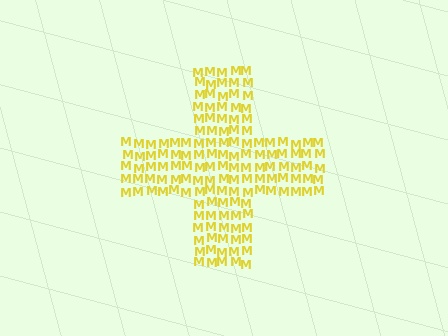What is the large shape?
The large shape is a cross.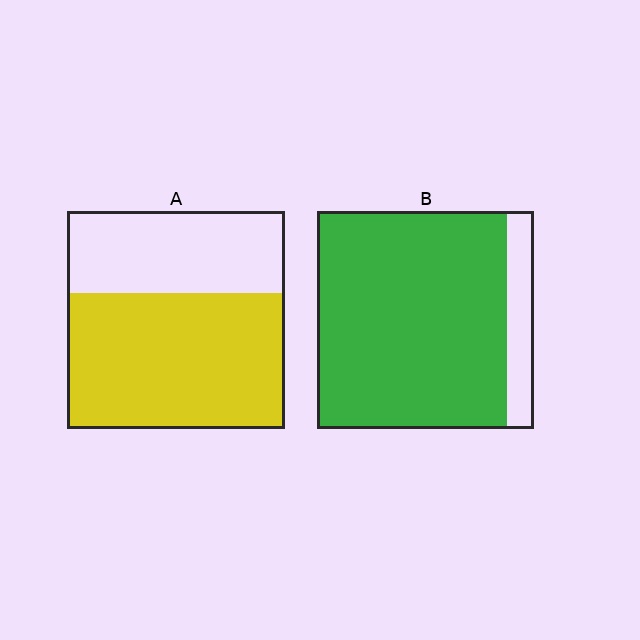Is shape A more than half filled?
Yes.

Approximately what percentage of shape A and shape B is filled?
A is approximately 60% and B is approximately 90%.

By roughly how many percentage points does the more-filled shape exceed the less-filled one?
By roughly 25 percentage points (B over A).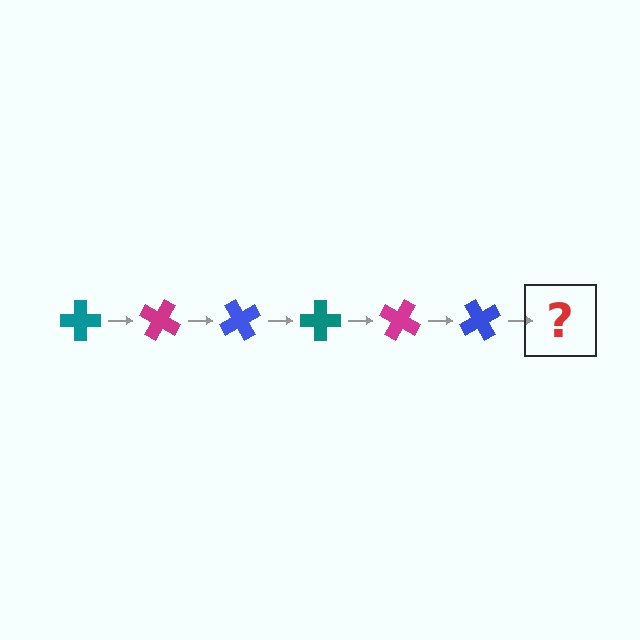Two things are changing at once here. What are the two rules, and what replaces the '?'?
The two rules are that it rotates 30 degrees each step and the color cycles through teal, magenta, and blue. The '?' should be a teal cross, rotated 180 degrees from the start.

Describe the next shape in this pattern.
It should be a teal cross, rotated 180 degrees from the start.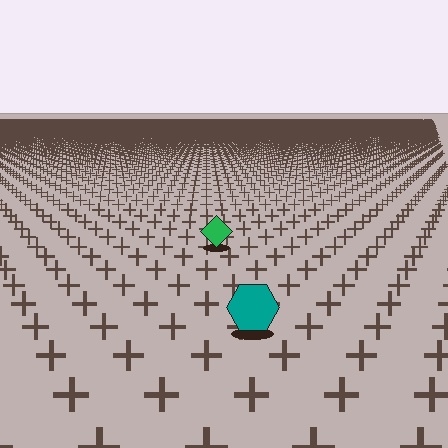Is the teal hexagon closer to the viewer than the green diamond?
Yes. The teal hexagon is closer — you can tell from the texture gradient: the ground texture is coarser near it.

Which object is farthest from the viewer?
The green diamond is farthest from the viewer. It appears smaller and the ground texture around it is denser.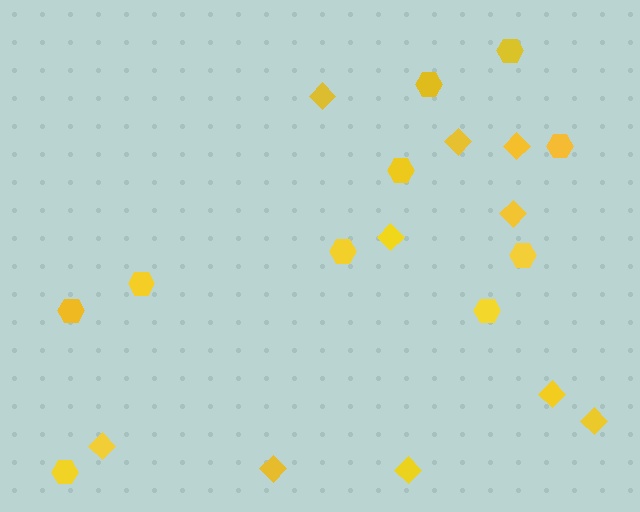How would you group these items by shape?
There are 2 groups: one group of diamonds (10) and one group of hexagons (10).